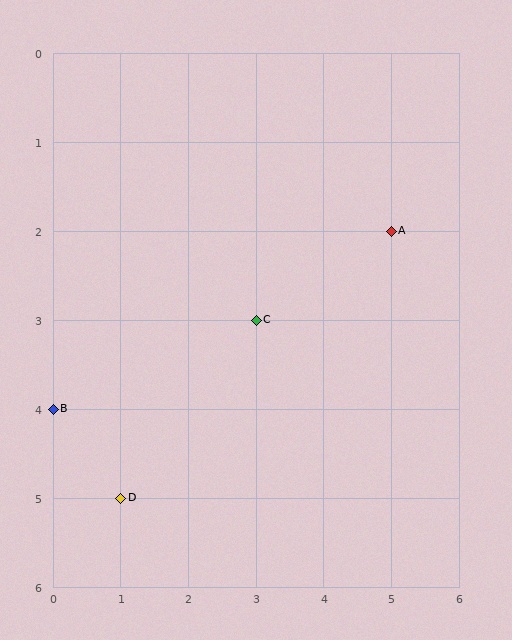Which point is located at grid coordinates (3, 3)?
Point C is at (3, 3).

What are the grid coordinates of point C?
Point C is at grid coordinates (3, 3).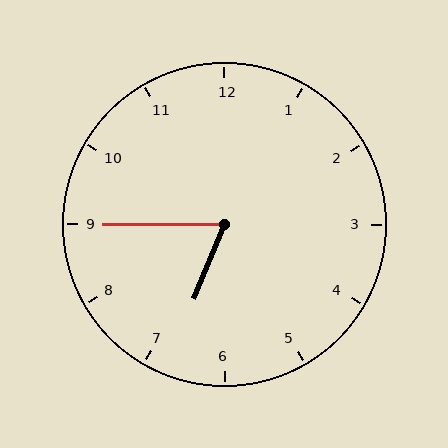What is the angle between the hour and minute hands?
Approximately 68 degrees.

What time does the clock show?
6:45.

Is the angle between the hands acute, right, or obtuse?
It is acute.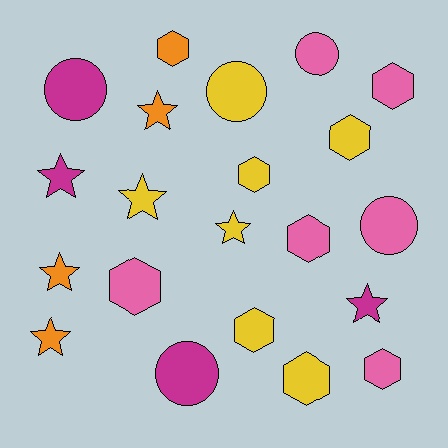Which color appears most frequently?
Yellow, with 7 objects.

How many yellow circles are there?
There is 1 yellow circle.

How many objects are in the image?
There are 21 objects.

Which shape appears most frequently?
Hexagon, with 9 objects.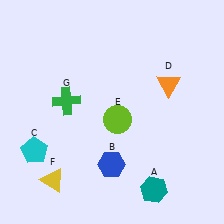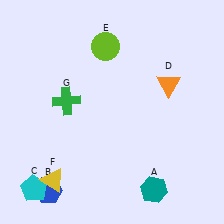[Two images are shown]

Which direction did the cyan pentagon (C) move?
The cyan pentagon (C) moved down.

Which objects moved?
The objects that moved are: the blue hexagon (B), the cyan pentagon (C), the lime circle (E).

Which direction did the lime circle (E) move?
The lime circle (E) moved up.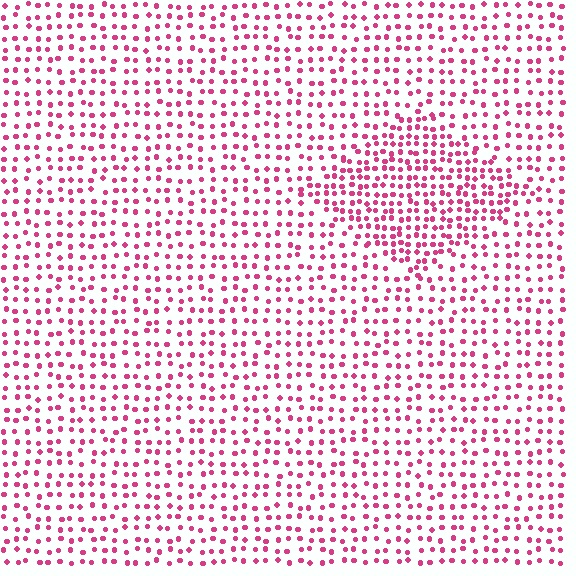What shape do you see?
I see a diamond.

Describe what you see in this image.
The image contains small magenta elements arranged at two different densities. A diamond-shaped region is visible where the elements are more densely packed than the surrounding area.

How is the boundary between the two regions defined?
The boundary is defined by a change in element density (approximately 1.7x ratio). All elements are the same color, size, and shape.